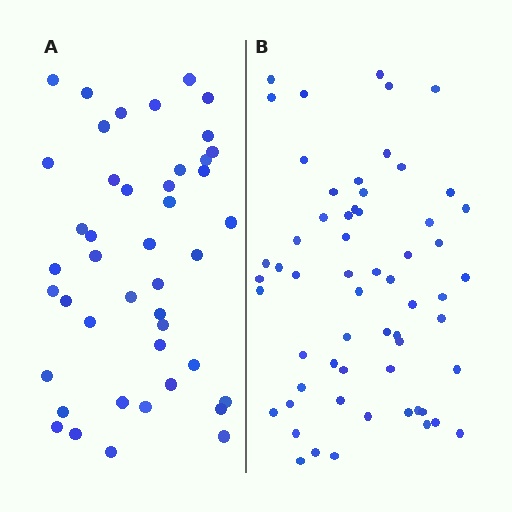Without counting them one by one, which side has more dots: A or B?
Region B (the right region) has more dots.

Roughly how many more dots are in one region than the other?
Region B has approximately 15 more dots than region A.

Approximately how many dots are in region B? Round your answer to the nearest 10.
About 60 dots.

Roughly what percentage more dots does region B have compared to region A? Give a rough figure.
About 35% more.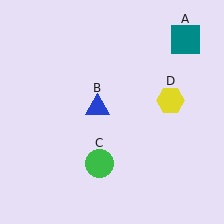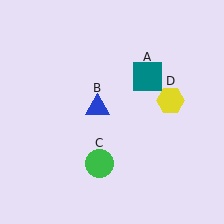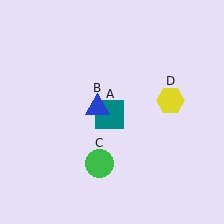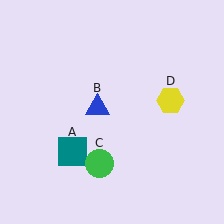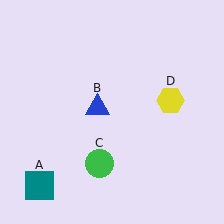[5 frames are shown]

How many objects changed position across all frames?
1 object changed position: teal square (object A).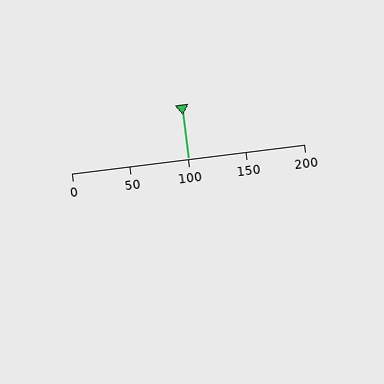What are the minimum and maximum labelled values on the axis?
The axis runs from 0 to 200.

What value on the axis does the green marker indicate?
The marker indicates approximately 100.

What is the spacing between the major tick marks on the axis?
The major ticks are spaced 50 apart.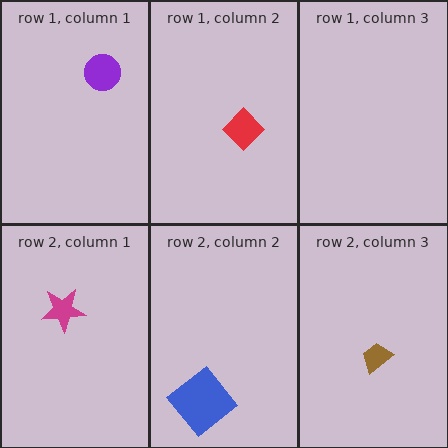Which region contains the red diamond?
The row 1, column 2 region.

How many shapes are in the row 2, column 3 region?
1.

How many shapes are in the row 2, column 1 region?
1.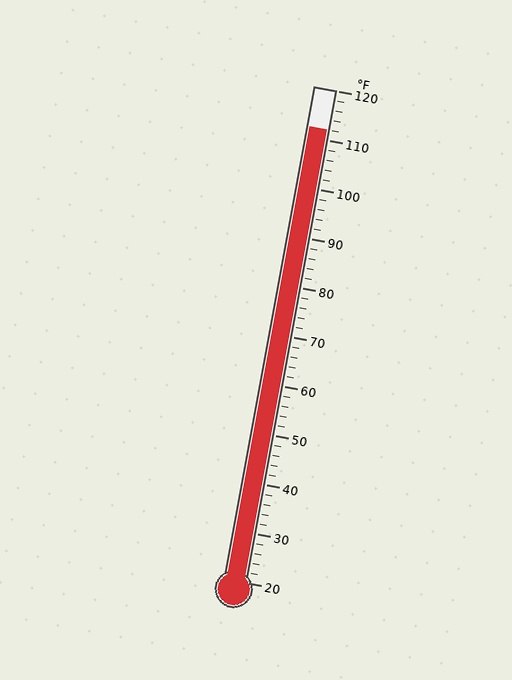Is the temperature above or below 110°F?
The temperature is above 110°F.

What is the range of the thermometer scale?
The thermometer scale ranges from 20°F to 120°F.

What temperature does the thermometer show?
The thermometer shows approximately 112°F.